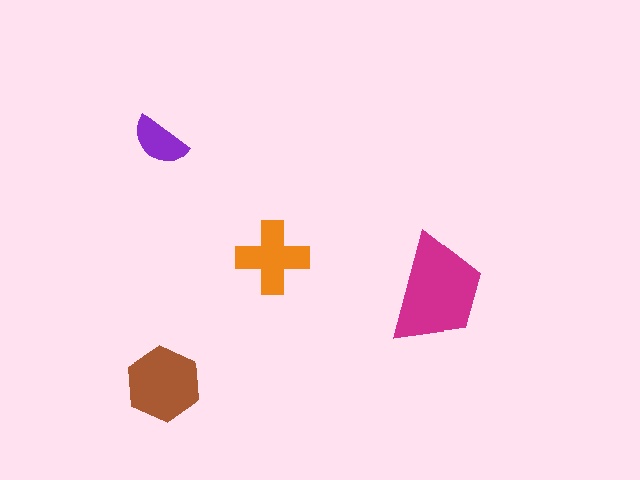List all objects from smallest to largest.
The purple semicircle, the orange cross, the brown hexagon, the magenta trapezoid.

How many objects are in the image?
There are 4 objects in the image.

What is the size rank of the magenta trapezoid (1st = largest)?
1st.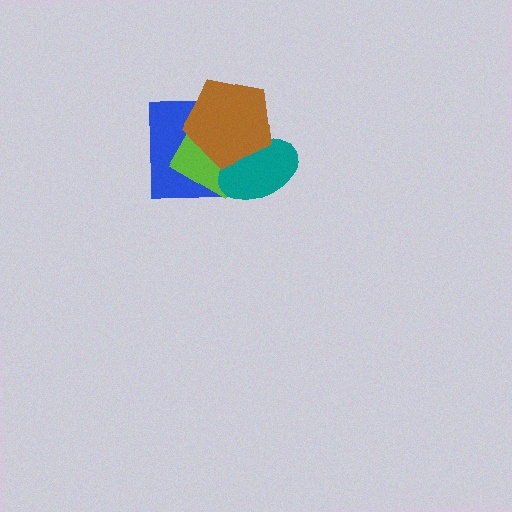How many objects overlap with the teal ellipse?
3 objects overlap with the teal ellipse.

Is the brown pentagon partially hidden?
No, no other shape covers it.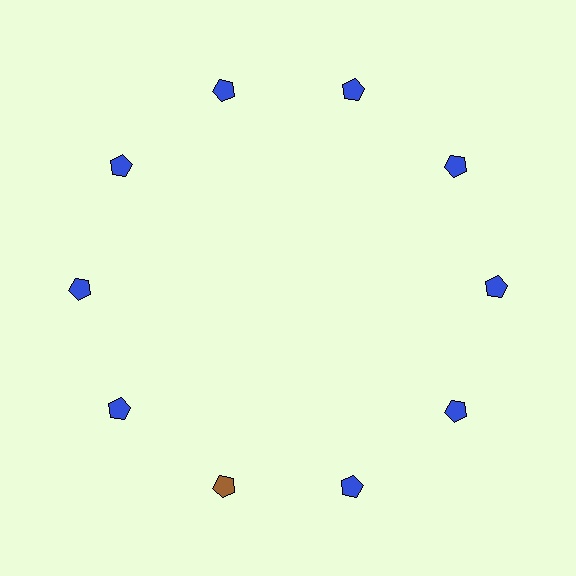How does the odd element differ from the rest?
It has a different color: brown instead of blue.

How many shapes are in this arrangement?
There are 10 shapes arranged in a ring pattern.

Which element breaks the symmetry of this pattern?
The brown pentagon at roughly the 7 o'clock position breaks the symmetry. All other shapes are blue pentagons.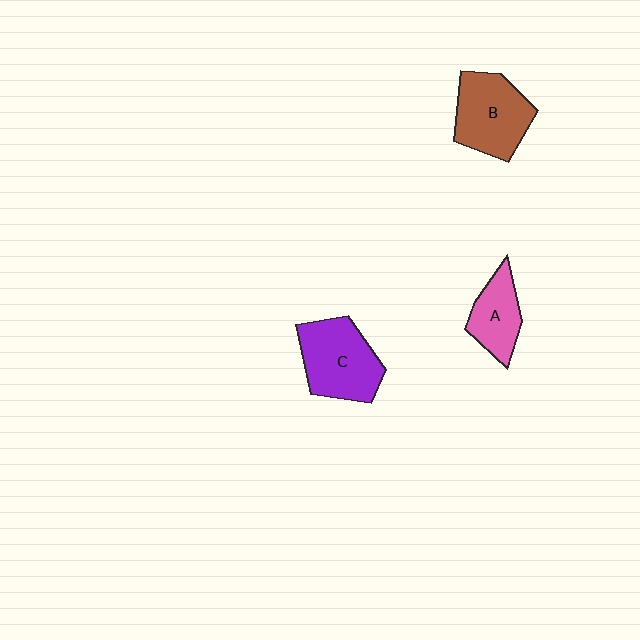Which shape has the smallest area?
Shape A (pink).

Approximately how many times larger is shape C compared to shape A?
Approximately 1.5 times.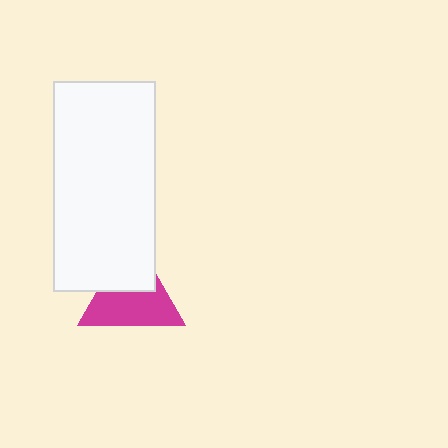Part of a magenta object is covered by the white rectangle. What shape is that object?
It is a triangle.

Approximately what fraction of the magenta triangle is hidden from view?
Roughly 39% of the magenta triangle is hidden behind the white rectangle.